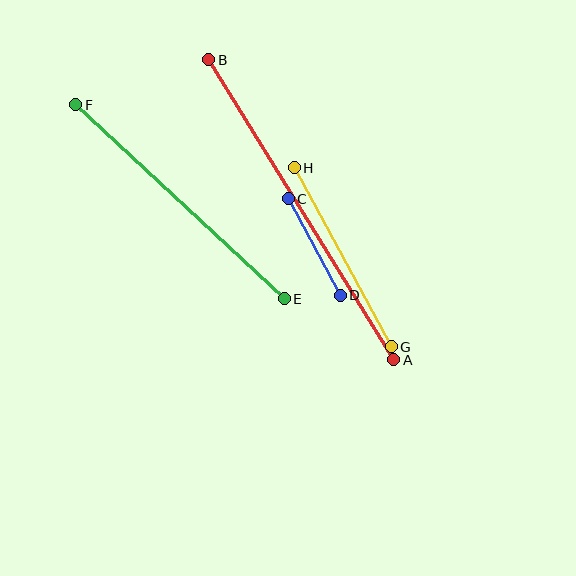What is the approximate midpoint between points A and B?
The midpoint is at approximately (301, 210) pixels.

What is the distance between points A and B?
The distance is approximately 352 pixels.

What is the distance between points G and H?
The distance is approximately 204 pixels.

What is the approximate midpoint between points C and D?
The midpoint is at approximately (314, 247) pixels.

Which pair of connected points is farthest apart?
Points A and B are farthest apart.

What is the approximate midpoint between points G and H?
The midpoint is at approximately (343, 257) pixels.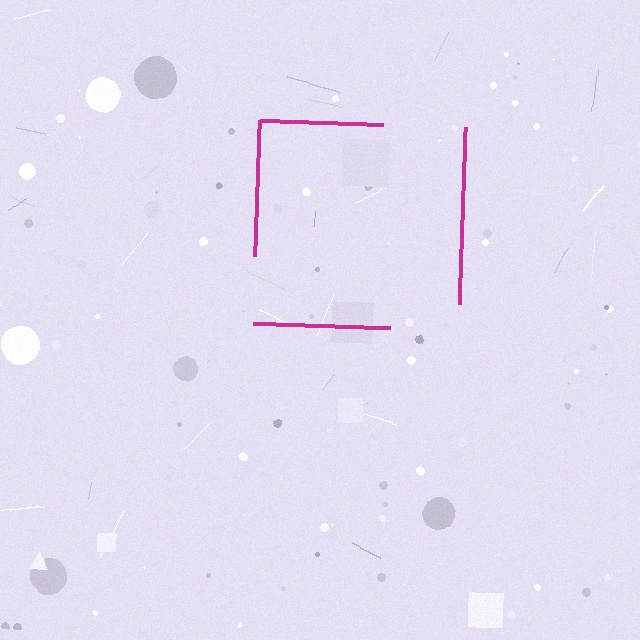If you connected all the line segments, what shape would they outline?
They would outline a square.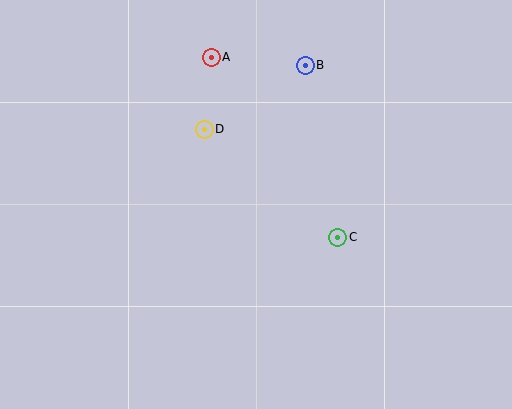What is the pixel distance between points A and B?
The distance between A and B is 94 pixels.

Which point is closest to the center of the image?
Point C at (338, 237) is closest to the center.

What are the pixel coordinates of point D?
Point D is at (204, 129).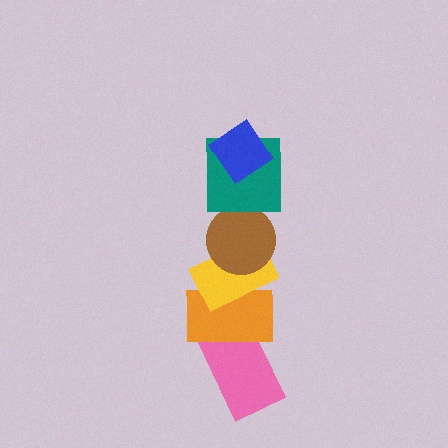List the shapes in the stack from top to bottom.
From top to bottom: the blue diamond, the teal square, the brown circle, the yellow rectangle, the orange rectangle, the pink rectangle.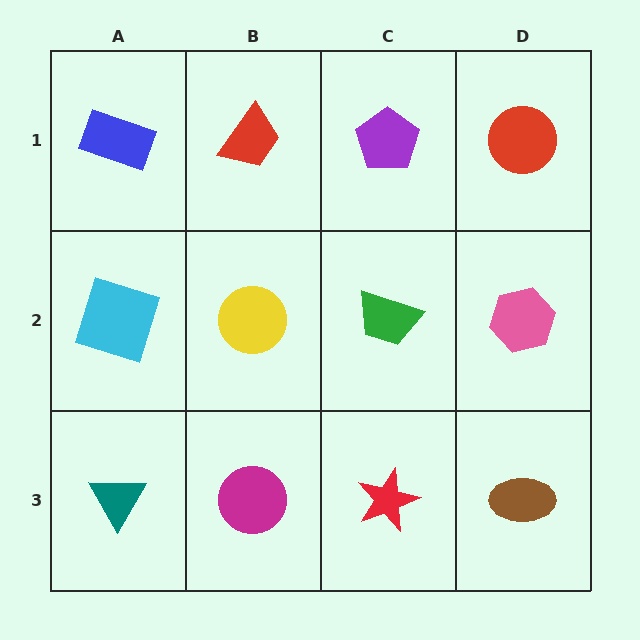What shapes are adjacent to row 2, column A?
A blue rectangle (row 1, column A), a teal triangle (row 3, column A), a yellow circle (row 2, column B).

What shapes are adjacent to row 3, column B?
A yellow circle (row 2, column B), a teal triangle (row 3, column A), a red star (row 3, column C).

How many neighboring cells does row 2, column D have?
3.